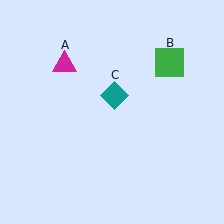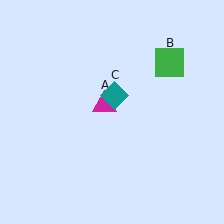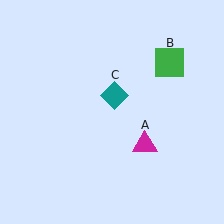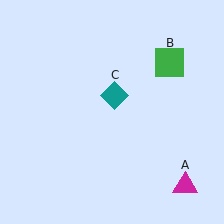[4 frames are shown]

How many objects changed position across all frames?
1 object changed position: magenta triangle (object A).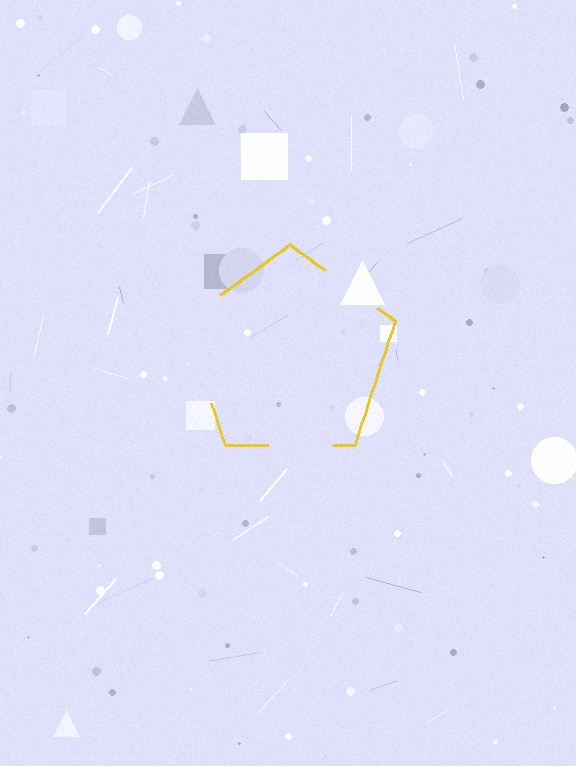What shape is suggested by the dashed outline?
The dashed outline suggests a pentagon.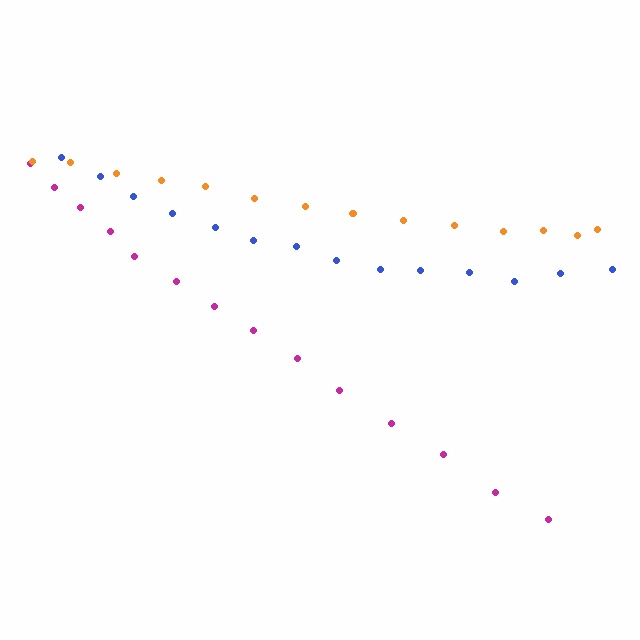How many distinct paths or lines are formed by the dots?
There are 3 distinct paths.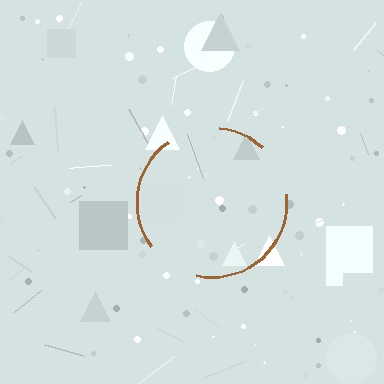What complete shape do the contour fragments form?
The contour fragments form a circle.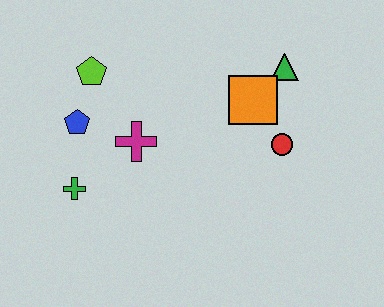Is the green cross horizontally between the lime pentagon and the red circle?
No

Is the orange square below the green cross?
No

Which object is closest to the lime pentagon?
The blue pentagon is closest to the lime pentagon.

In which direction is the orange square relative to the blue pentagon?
The orange square is to the right of the blue pentagon.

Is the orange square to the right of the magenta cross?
Yes